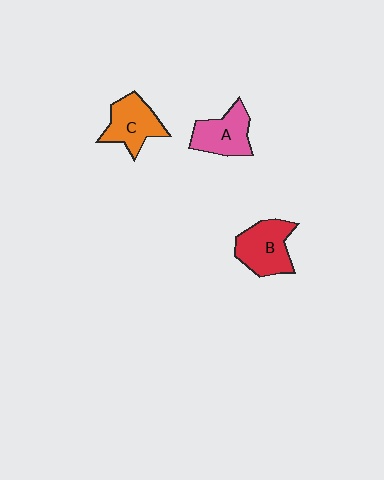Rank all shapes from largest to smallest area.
From largest to smallest: B (red), C (orange), A (pink).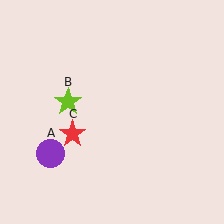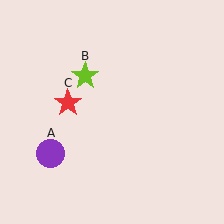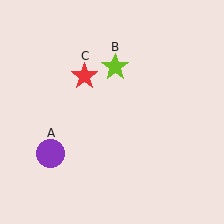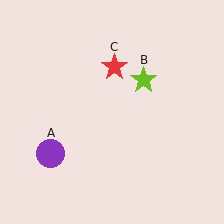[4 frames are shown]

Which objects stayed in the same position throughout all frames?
Purple circle (object A) remained stationary.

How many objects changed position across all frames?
2 objects changed position: lime star (object B), red star (object C).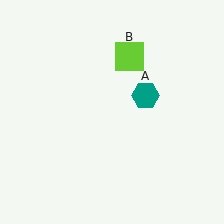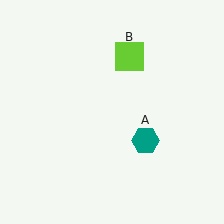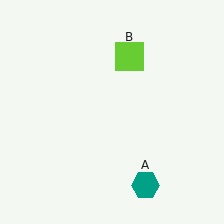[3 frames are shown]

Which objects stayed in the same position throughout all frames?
Lime square (object B) remained stationary.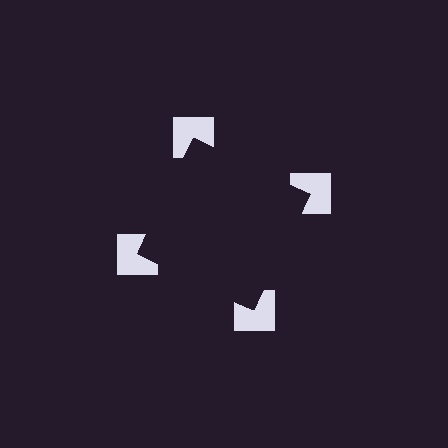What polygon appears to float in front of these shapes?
An illusory square — its edges are inferred from the aligned wedge cuts in the notched squares, not physically drawn.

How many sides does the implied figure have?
4 sides.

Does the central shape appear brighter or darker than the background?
It typically appears slightly darker than the background, even though no actual brightness change is drawn.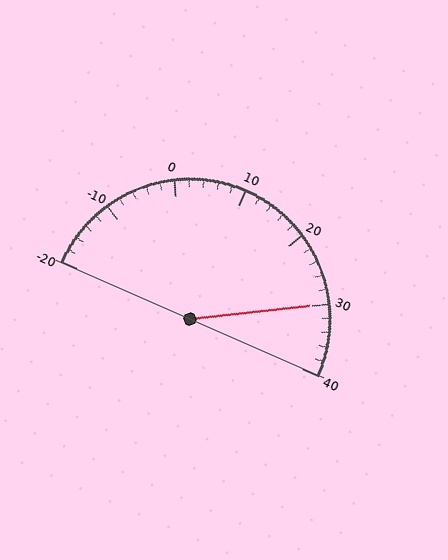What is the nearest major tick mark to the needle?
The nearest major tick mark is 30.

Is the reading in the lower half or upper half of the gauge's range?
The reading is in the upper half of the range (-20 to 40).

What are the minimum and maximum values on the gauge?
The gauge ranges from -20 to 40.